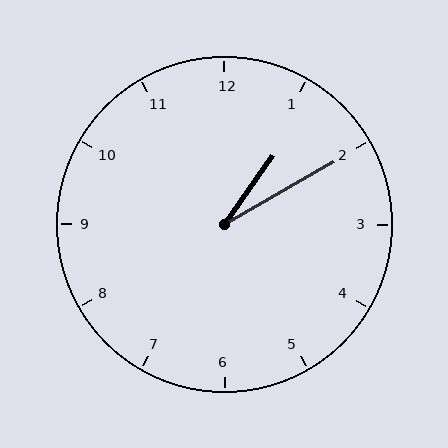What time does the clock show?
1:10.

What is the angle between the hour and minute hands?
Approximately 25 degrees.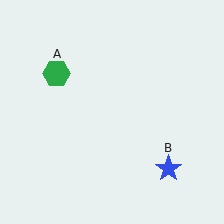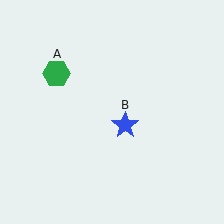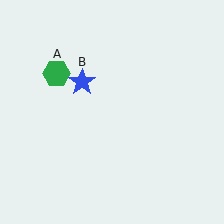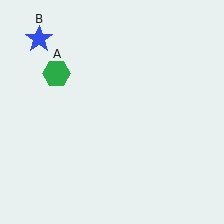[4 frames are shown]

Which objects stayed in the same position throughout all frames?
Green hexagon (object A) remained stationary.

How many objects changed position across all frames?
1 object changed position: blue star (object B).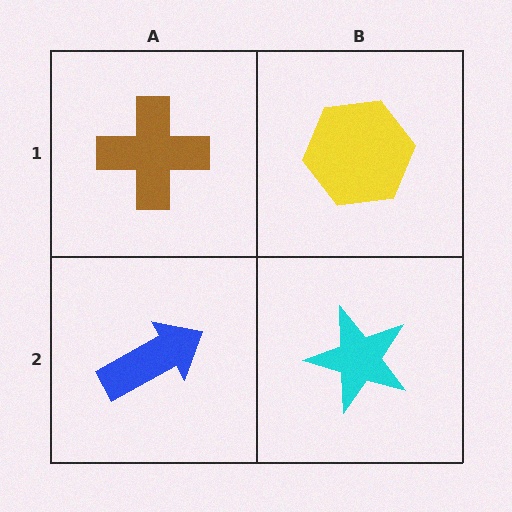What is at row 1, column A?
A brown cross.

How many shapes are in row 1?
2 shapes.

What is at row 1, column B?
A yellow hexagon.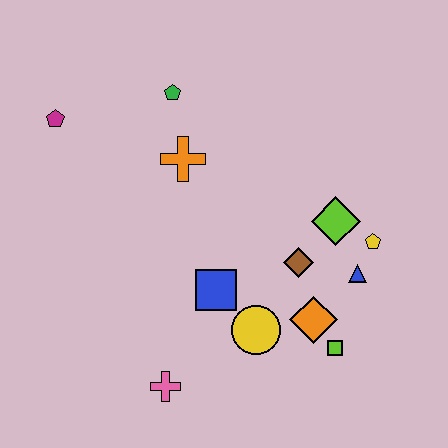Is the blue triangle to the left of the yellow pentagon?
Yes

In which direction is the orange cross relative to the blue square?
The orange cross is above the blue square.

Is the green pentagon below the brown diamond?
No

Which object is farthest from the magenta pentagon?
The lime square is farthest from the magenta pentagon.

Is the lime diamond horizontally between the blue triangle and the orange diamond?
Yes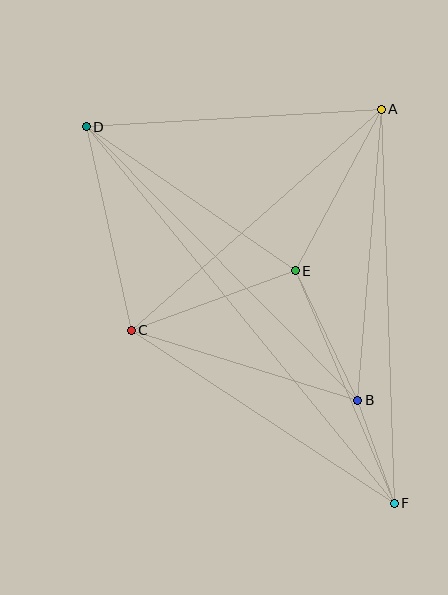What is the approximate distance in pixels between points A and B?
The distance between A and B is approximately 292 pixels.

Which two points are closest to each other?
Points B and F are closest to each other.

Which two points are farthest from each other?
Points D and F are farthest from each other.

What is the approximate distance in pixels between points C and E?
The distance between C and E is approximately 175 pixels.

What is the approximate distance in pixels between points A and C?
The distance between A and C is approximately 334 pixels.